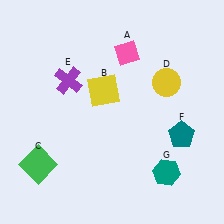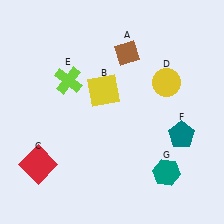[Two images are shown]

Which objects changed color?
A changed from pink to brown. C changed from green to red. E changed from purple to lime.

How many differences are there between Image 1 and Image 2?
There are 3 differences between the two images.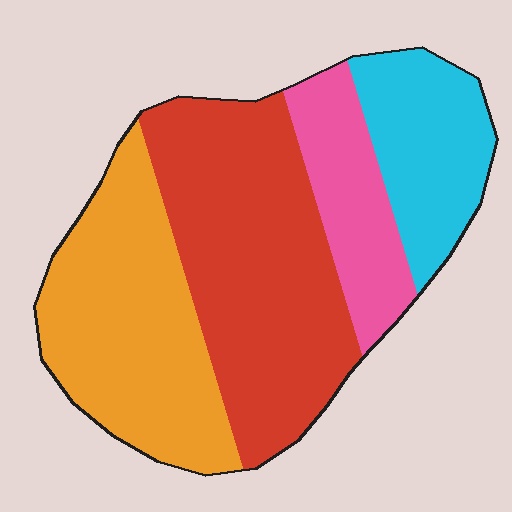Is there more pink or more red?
Red.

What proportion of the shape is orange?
Orange takes up about one third (1/3) of the shape.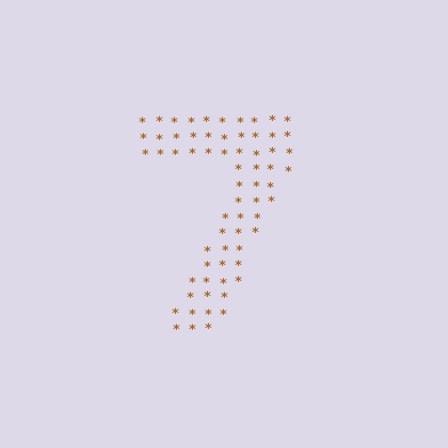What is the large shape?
The large shape is the digit 7.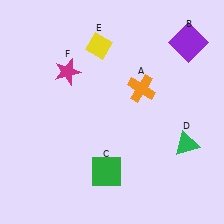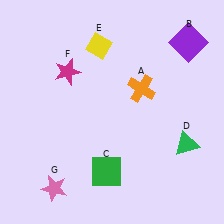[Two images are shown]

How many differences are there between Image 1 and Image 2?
There is 1 difference between the two images.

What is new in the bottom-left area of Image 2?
A pink star (G) was added in the bottom-left area of Image 2.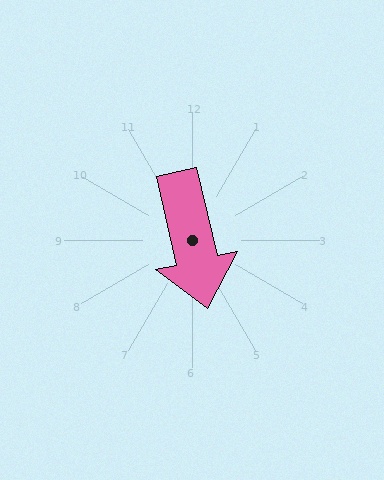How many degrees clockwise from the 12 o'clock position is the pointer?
Approximately 167 degrees.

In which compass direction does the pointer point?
South.